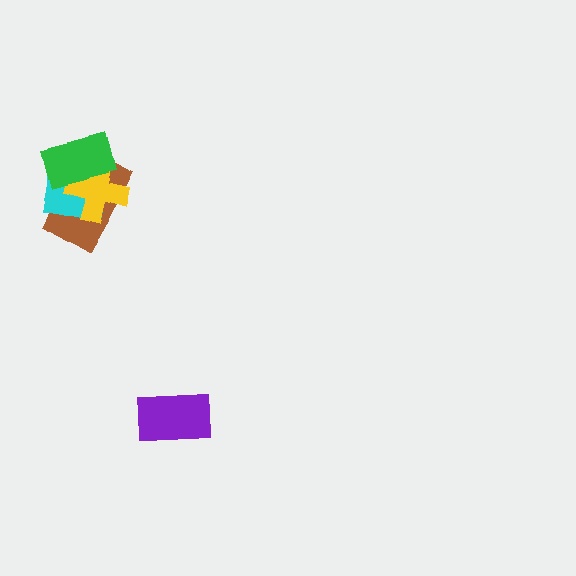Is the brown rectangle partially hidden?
Yes, it is partially covered by another shape.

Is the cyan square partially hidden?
Yes, it is partially covered by another shape.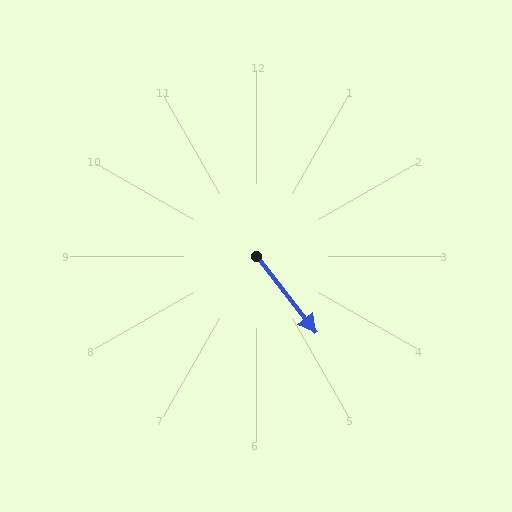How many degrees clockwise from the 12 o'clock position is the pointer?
Approximately 142 degrees.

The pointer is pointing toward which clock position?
Roughly 5 o'clock.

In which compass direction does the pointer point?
Southeast.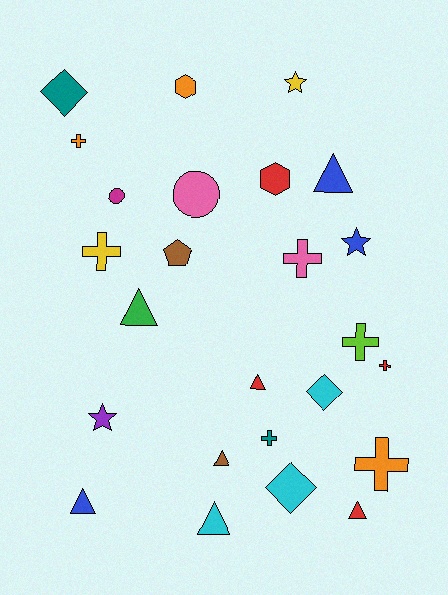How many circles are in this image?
There are 2 circles.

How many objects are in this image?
There are 25 objects.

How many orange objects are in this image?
There are 3 orange objects.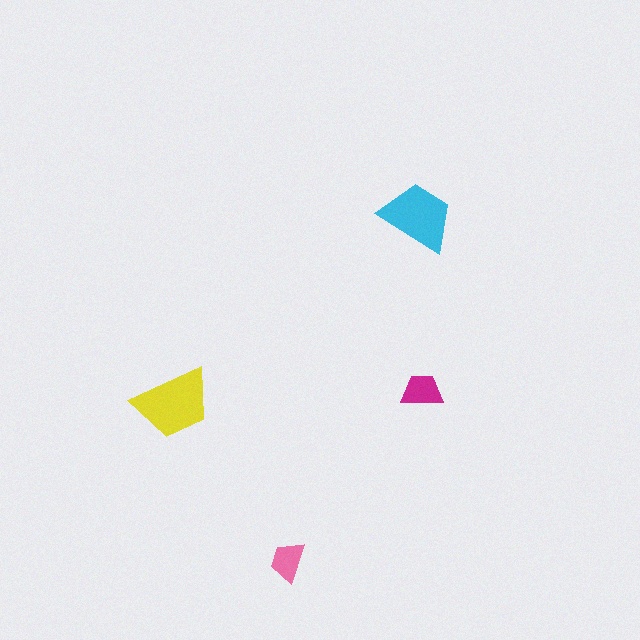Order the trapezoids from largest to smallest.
the yellow one, the cyan one, the magenta one, the pink one.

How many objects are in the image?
There are 4 objects in the image.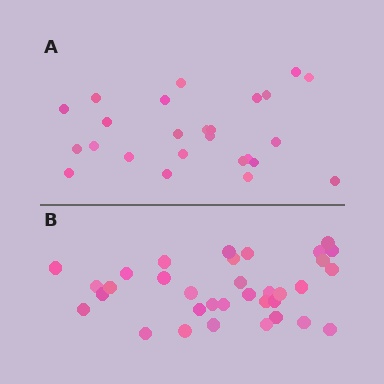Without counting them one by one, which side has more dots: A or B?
Region B (the bottom region) has more dots.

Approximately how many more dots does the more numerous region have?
Region B has roughly 8 or so more dots than region A.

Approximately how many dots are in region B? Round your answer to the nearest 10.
About 30 dots. (The exact count is 34, which rounds to 30.)